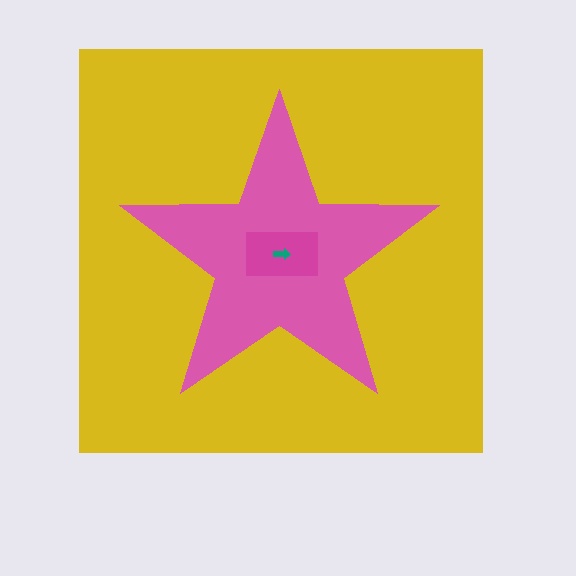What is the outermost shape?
The yellow square.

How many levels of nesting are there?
4.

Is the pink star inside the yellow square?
Yes.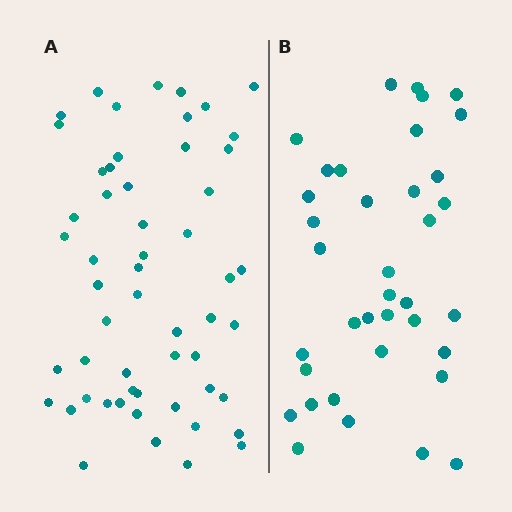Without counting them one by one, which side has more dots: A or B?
Region A (the left region) has more dots.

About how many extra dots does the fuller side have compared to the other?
Region A has approximately 20 more dots than region B.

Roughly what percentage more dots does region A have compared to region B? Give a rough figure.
About 50% more.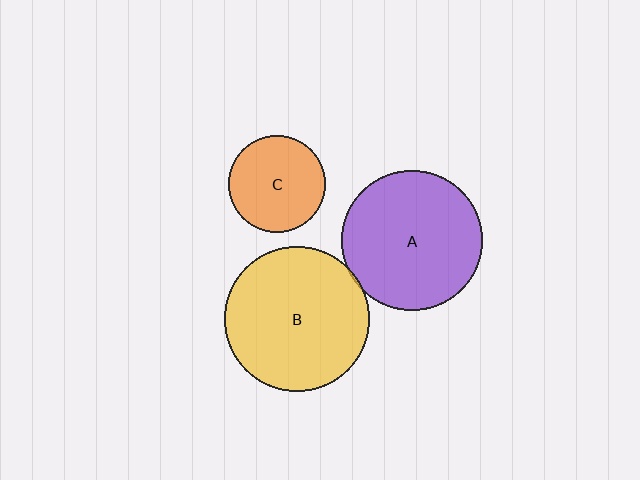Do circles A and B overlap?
Yes.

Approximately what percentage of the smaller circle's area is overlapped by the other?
Approximately 5%.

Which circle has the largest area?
Circle B (yellow).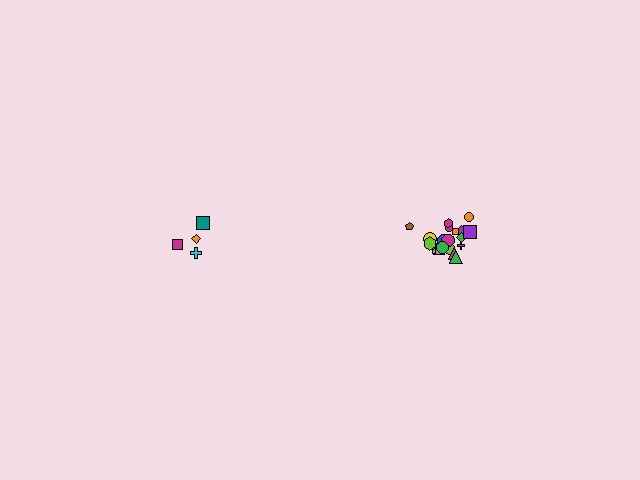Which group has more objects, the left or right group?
The right group.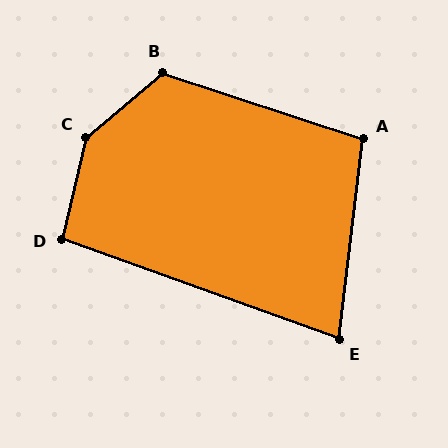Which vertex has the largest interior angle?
C, at approximately 143 degrees.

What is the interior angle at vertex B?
Approximately 122 degrees (obtuse).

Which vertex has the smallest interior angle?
E, at approximately 77 degrees.